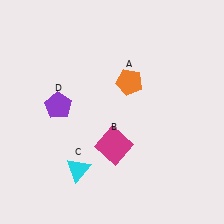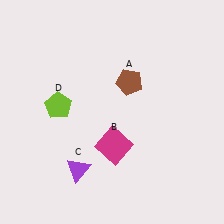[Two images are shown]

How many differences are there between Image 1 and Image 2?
There are 3 differences between the two images.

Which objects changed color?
A changed from orange to brown. C changed from cyan to purple. D changed from purple to lime.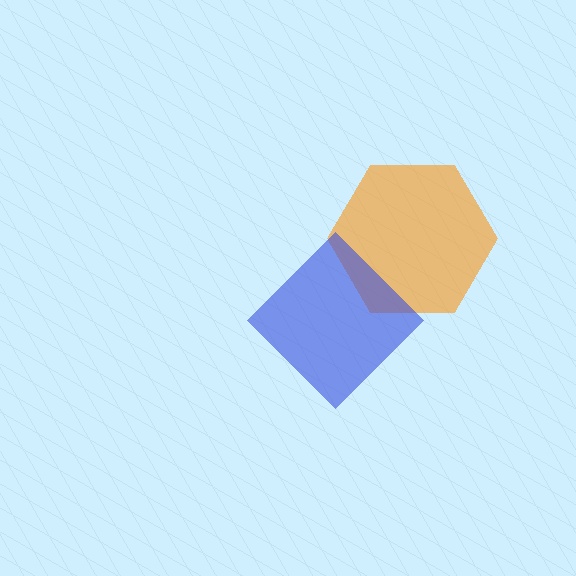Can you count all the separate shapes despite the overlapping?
Yes, there are 2 separate shapes.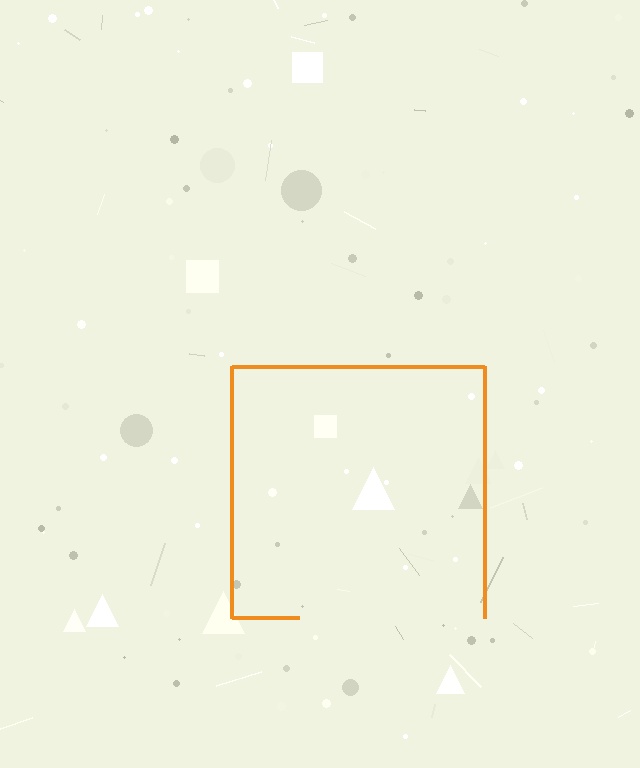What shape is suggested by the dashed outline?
The dashed outline suggests a square.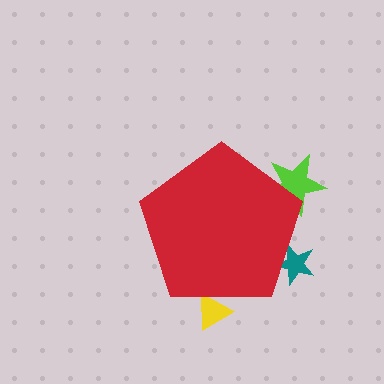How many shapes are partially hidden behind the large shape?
3 shapes are partially hidden.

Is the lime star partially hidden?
Yes, the lime star is partially hidden behind the red pentagon.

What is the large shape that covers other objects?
A red pentagon.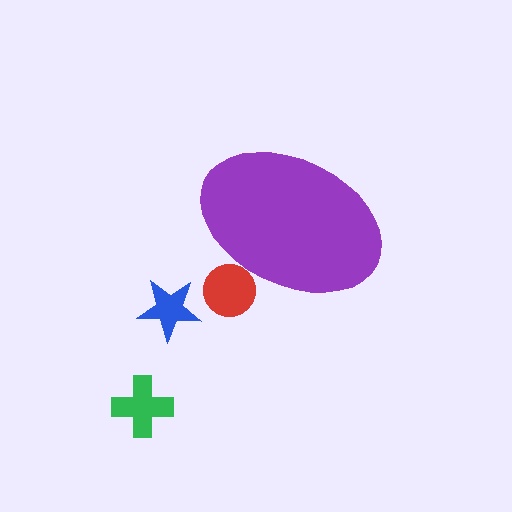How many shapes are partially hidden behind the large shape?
1 shape is partially hidden.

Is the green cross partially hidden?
No, the green cross is fully visible.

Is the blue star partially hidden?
No, the blue star is fully visible.